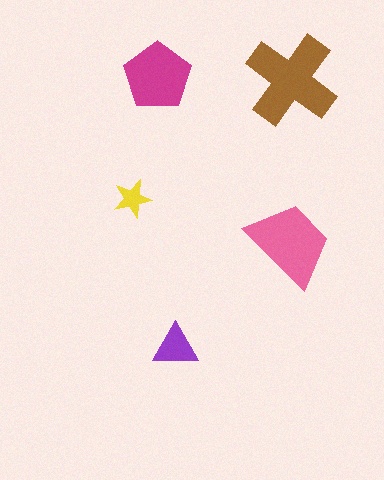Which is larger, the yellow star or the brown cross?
The brown cross.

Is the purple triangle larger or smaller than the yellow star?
Larger.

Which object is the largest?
The brown cross.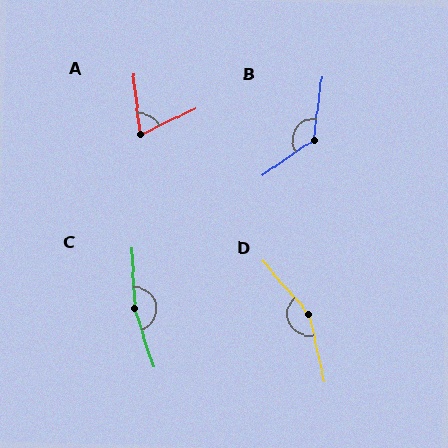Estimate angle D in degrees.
Approximately 152 degrees.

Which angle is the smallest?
A, at approximately 71 degrees.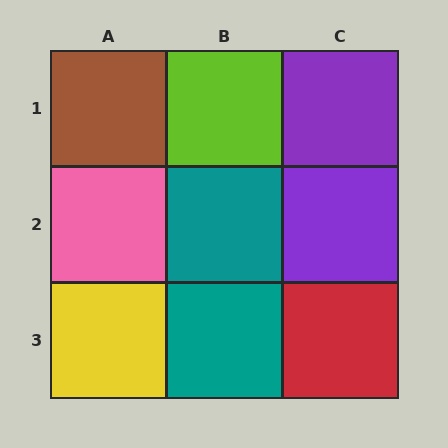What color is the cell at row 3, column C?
Red.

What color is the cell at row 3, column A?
Yellow.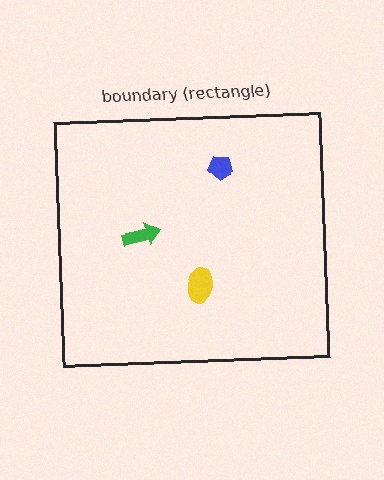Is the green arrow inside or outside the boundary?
Inside.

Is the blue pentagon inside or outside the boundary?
Inside.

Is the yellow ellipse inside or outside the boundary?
Inside.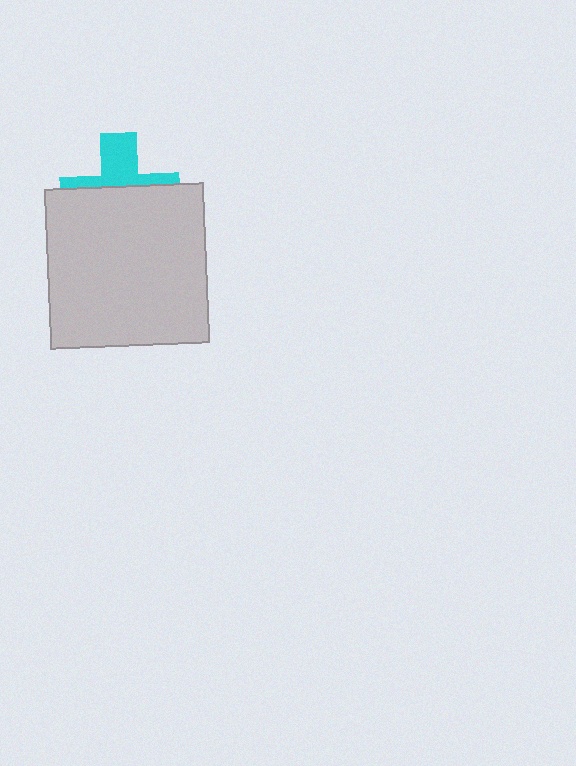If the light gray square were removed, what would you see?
You would see the complete cyan cross.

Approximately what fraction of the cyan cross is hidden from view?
Roughly 60% of the cyan cross is hidden behind the light gray square.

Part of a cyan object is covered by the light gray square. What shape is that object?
It is a cross.